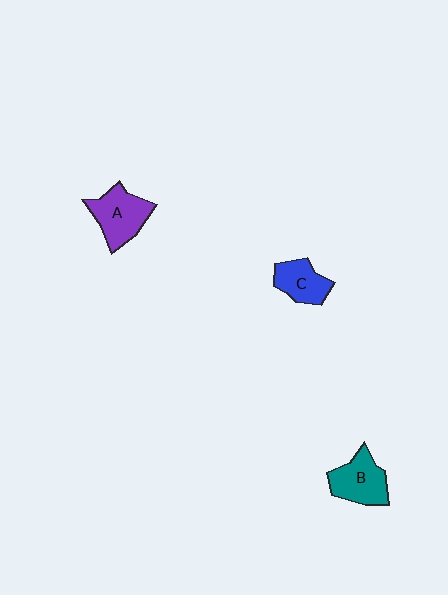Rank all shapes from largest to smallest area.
From largest to smallest: A (purple), B (teal), C (blue).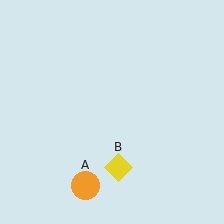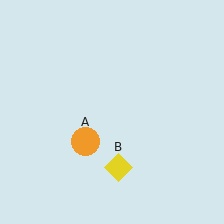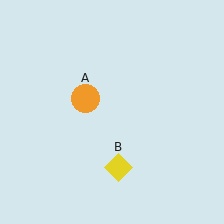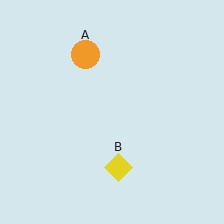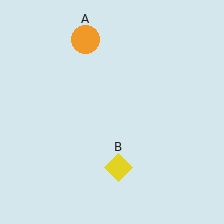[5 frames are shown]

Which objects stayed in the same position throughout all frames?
Yellow diamond (object B) remained stationary.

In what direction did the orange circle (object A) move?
The orange circle (object A) moved up.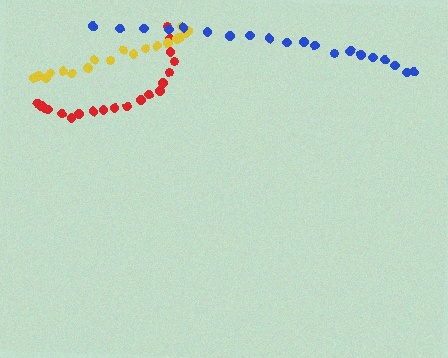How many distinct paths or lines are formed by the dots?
There are 3 distinct paths.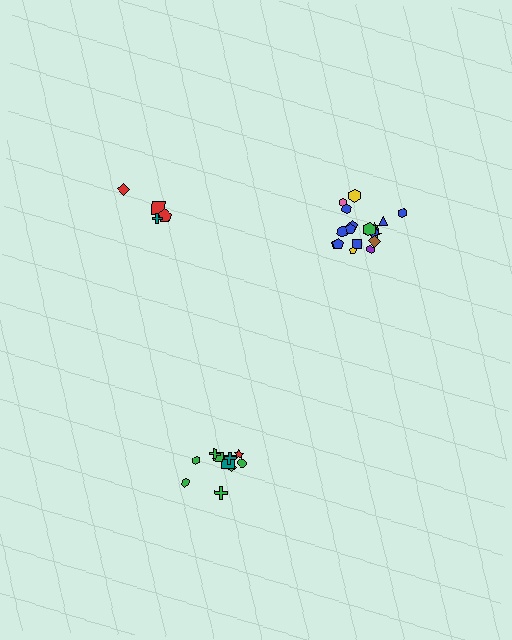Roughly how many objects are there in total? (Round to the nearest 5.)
Roughly 30 objects in total.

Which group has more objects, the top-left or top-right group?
The top-right group.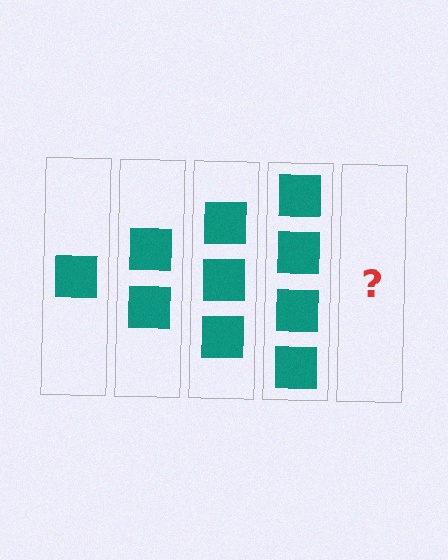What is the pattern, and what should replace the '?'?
The pattern is that each step adds one more square. The '?' should be 5 squares.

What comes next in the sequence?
The next element should be 5 squares.